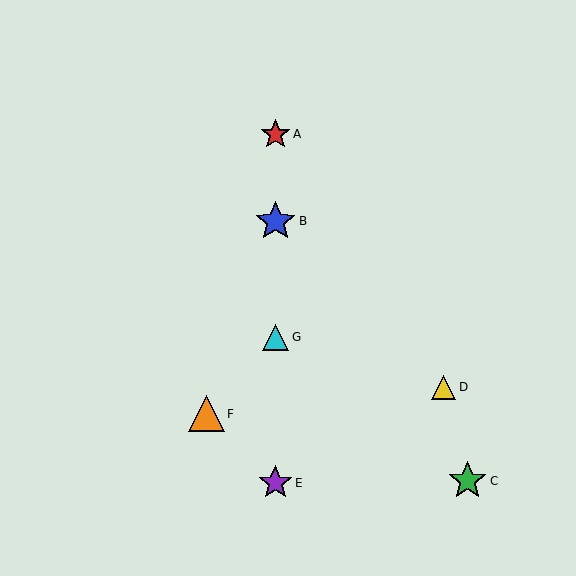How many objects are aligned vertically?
4 objects (A, B, E, G) are aligned vertically.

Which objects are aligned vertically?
Objects A, B, E, G are aligned vertically.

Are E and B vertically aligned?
Yes, both are at x≈275.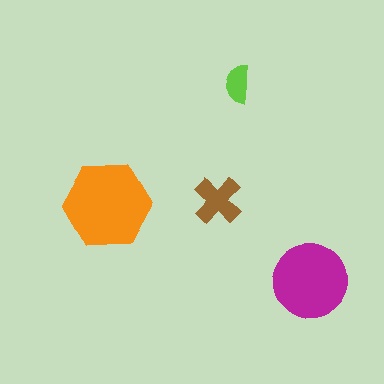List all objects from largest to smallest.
The orange hexagon, the magenta circle, the brown cross, the lime semicircle.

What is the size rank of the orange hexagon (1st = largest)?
1st.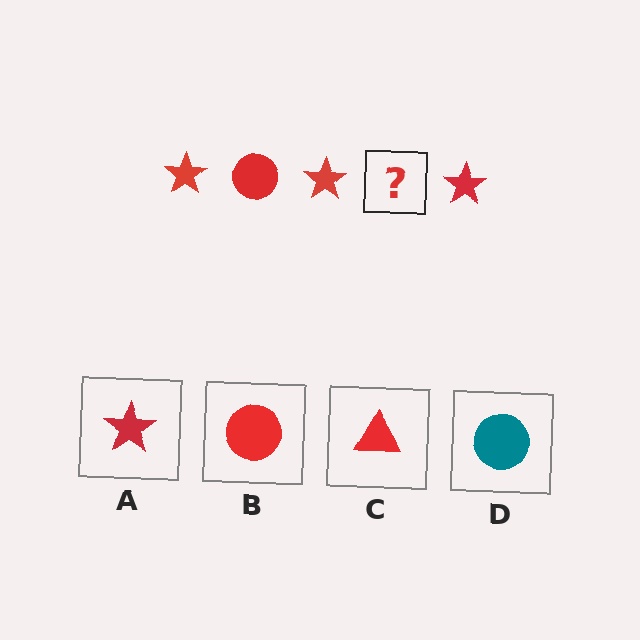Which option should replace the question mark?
Option B.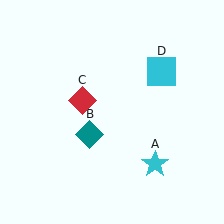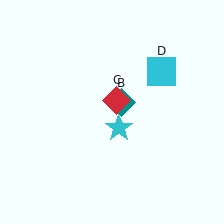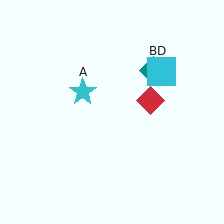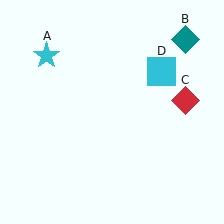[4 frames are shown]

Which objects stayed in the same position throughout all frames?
Cyan square (object D) remained stationary.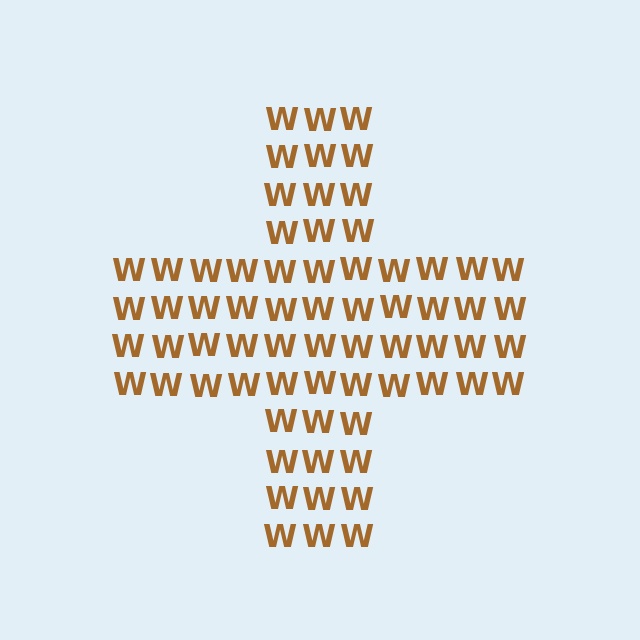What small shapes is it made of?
It is made of small letter W's.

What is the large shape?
The large shape is a cross.